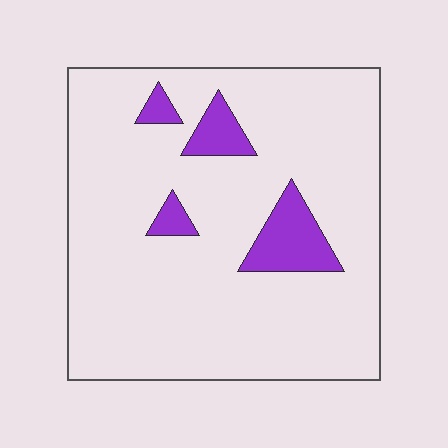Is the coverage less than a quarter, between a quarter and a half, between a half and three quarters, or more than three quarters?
Less than a quarter.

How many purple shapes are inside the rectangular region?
4.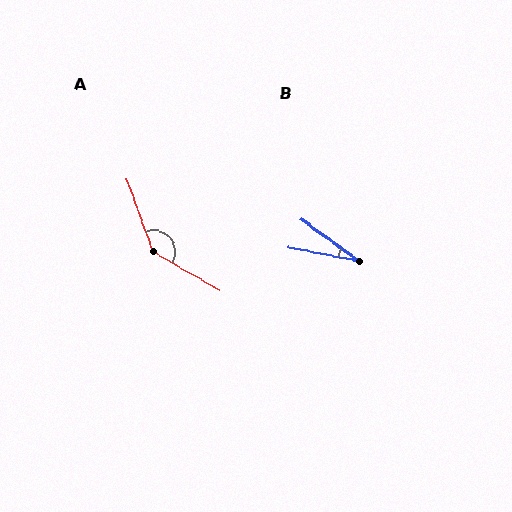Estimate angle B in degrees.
Approximately 25 degrees.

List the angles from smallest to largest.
B (25°), A (140°).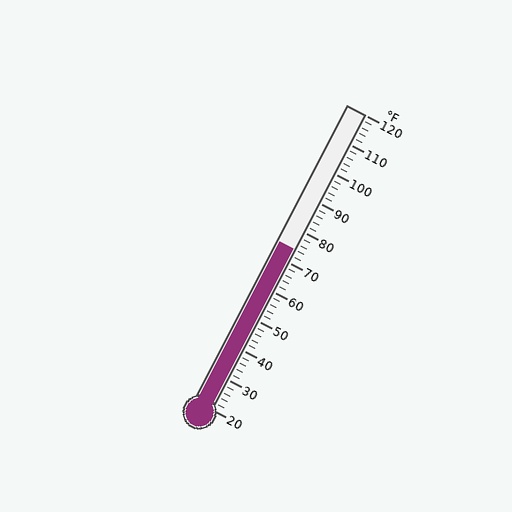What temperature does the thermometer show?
The thermometer shows approximately 74°F.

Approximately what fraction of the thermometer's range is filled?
The thermometer is filled to approximately 55% of its range.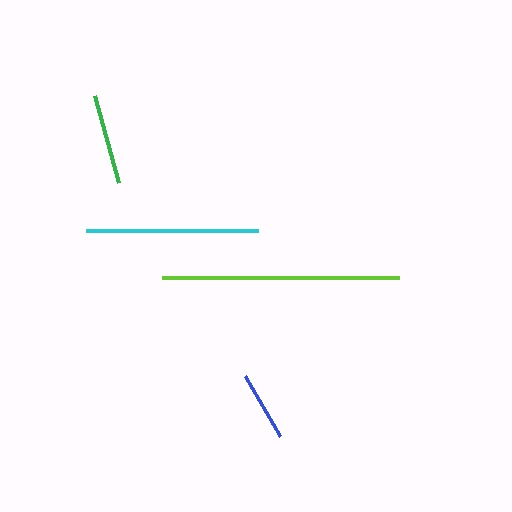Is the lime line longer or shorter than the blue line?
The lime line is longer than the blue line.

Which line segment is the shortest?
The blue line is the shortest at approximately 70 pixels.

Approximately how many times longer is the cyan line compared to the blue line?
The cyan line is approximately 2.5 times the length of the blue line.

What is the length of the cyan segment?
The cyan segment is approximately 172 pixels long.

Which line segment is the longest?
The lime line is the longest at approximately 237 pixels.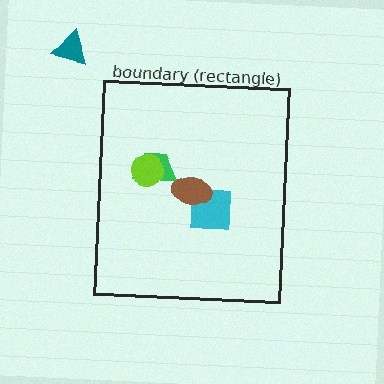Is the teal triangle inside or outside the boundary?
Outside.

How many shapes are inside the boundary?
4 inside, 1 outside.